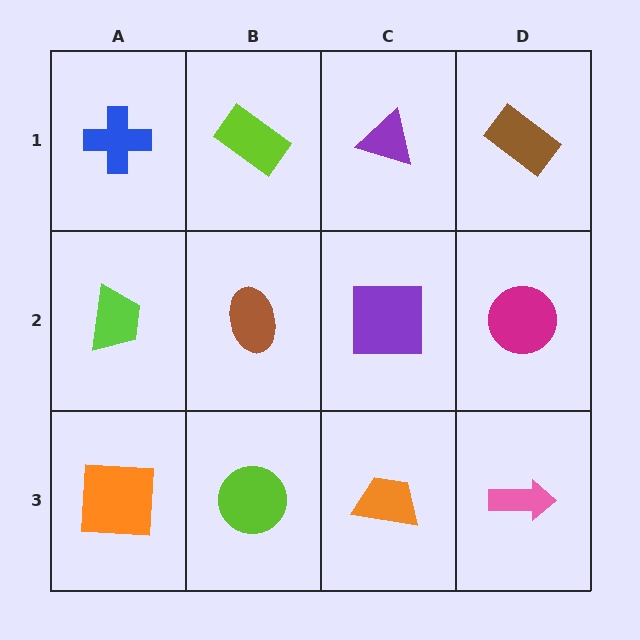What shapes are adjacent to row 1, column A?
A lime trapezoid (row 2, column A), a lime rectangle (row 1, column B).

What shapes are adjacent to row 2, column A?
A blue cross (row 1, column A), an orange square (row 3, column A), a brown ellipse (row 2, column B).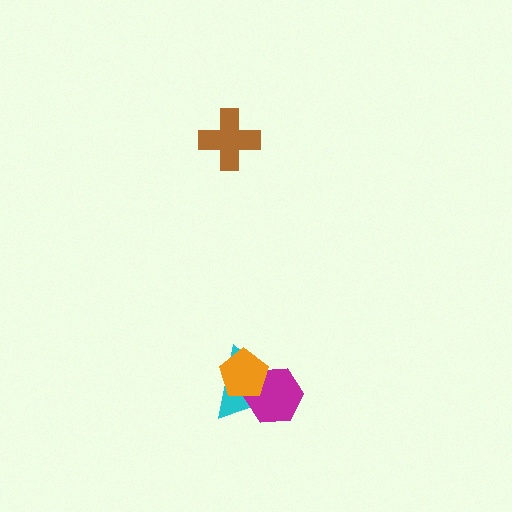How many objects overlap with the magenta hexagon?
2 objects overlap with the magenta hexagon.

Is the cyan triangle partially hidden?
Yes, it is partially covered by another shape.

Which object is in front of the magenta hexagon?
The orange pentagon is in front of the magenta hexagon.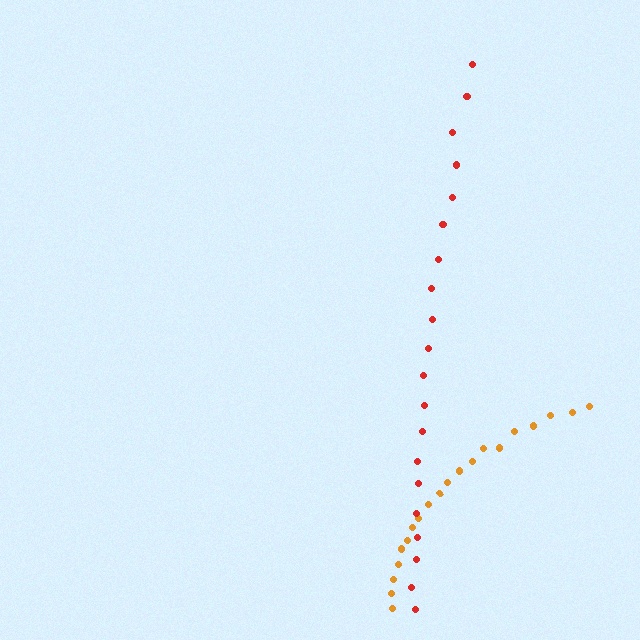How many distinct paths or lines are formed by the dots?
There are 2 distinct paths.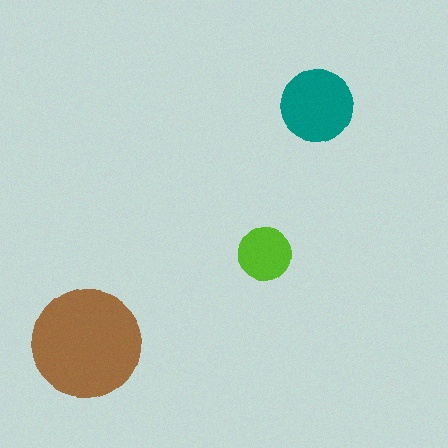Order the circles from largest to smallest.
the brown one, the teal one, the lime one.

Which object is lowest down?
The brown circle is bottommost.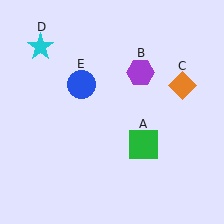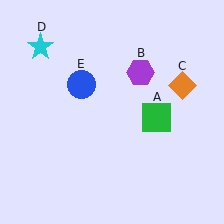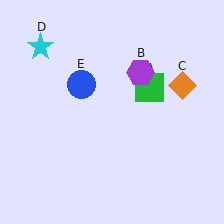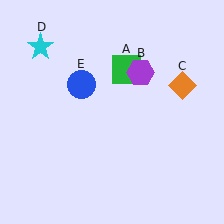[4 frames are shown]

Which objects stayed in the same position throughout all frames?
Purple hexagon (object B) and orange diamond (object C) and cyan star (object D) and blue circle (object E) remained stationary.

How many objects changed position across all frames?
1 object changed position: green square (object A).